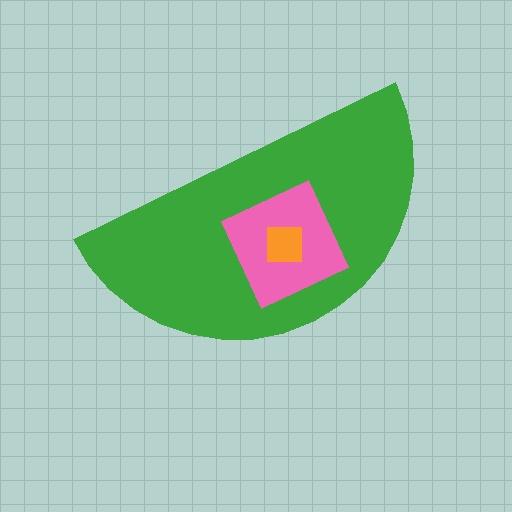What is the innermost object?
The orange square.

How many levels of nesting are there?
3.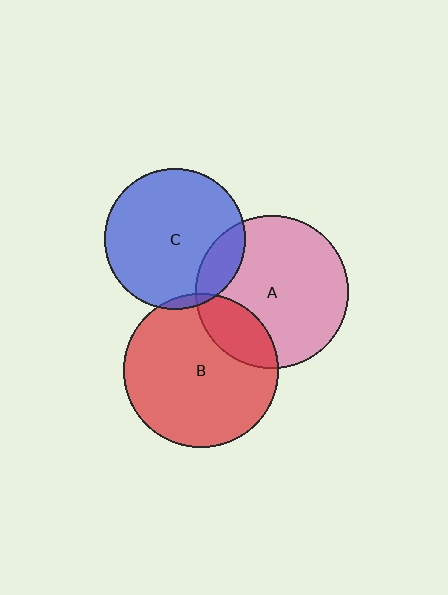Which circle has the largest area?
Circle B (red).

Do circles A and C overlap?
Yes.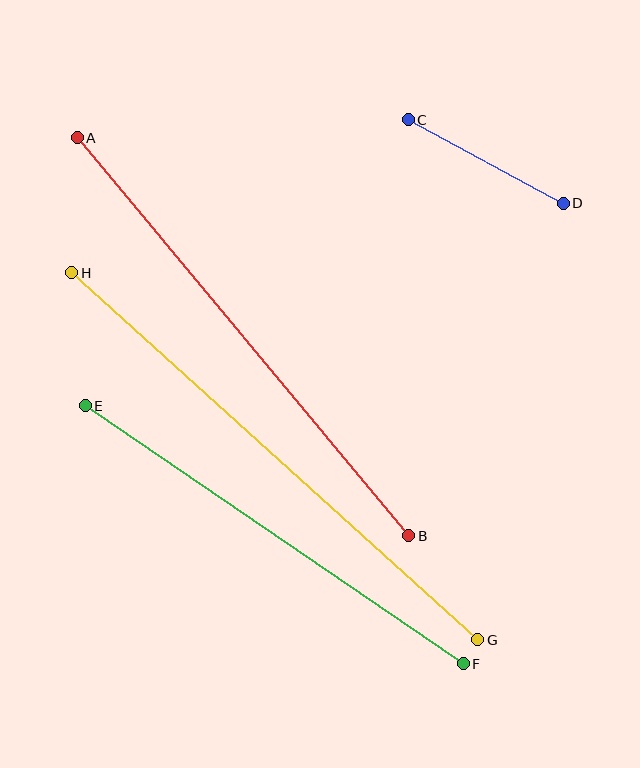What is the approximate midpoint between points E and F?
The midpoint is at approximately (274, 535) pixels.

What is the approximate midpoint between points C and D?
The midpoint is at approximately (486, 162) pixels.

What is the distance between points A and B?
The distance is approximately 518 pixels.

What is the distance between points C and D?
The distance is approximately 176 pixels.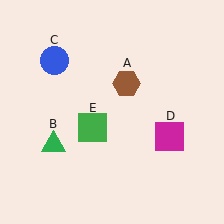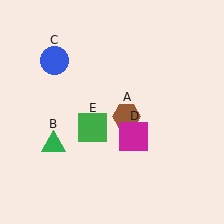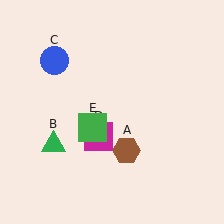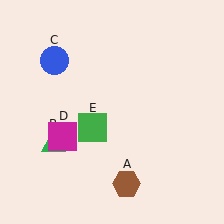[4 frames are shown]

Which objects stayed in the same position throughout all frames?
Green triangle (object B) and blue circle (object C) and green square (object E) remained stationary.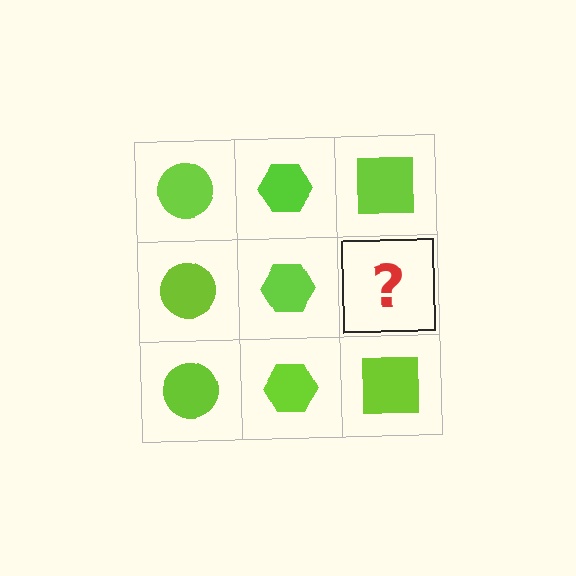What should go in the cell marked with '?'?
The missing cell should contain a lime square.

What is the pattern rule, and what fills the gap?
The rule is that each column has a consistent shape. The gap should be filled with a lime square.